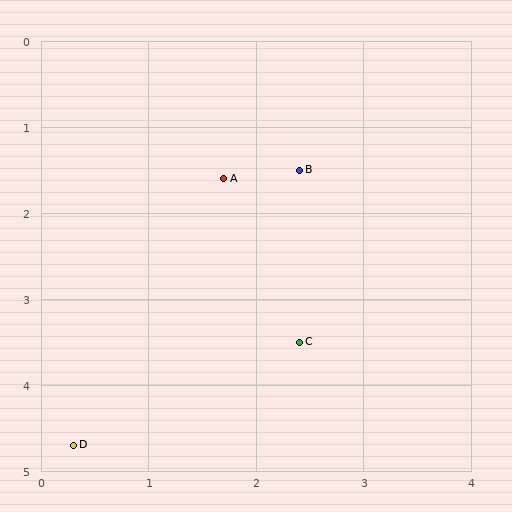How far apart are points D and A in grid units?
Points D and A are about 3.4 grid units apart.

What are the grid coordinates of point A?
Point A is at approximately (1.7, 1.6).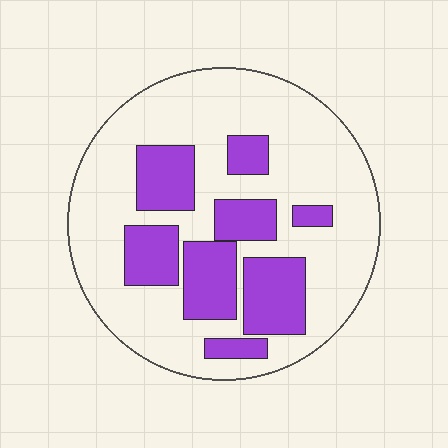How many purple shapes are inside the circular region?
8.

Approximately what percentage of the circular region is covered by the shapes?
Approximately 30%.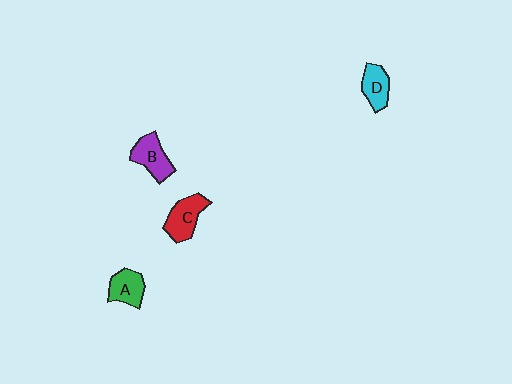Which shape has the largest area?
Shape C (red).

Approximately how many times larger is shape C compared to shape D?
Approximately 1.3 times.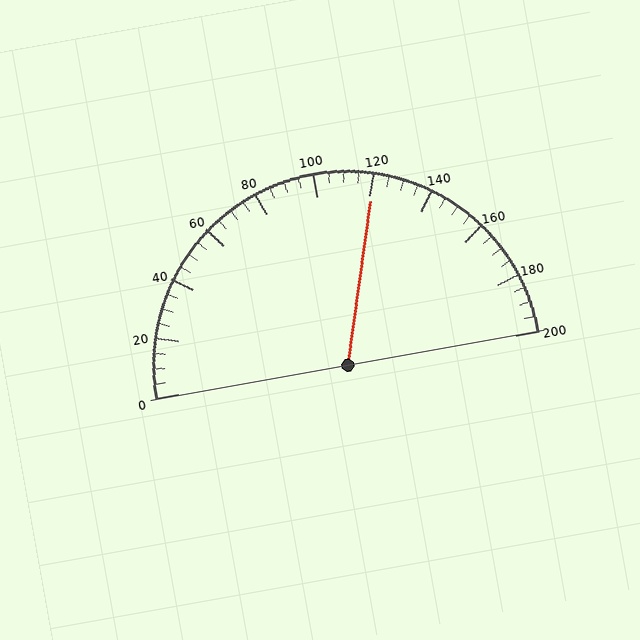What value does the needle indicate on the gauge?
The needle indicates approximately 120.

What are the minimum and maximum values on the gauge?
The gauge ranges from 0 to 200.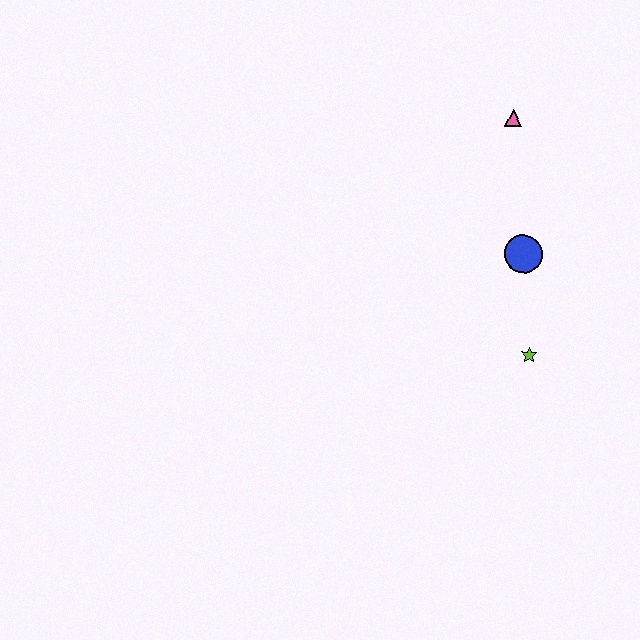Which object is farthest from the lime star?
The pink triangle is farthest from the lime star.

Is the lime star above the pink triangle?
No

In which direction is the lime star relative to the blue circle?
The lime star is below the blue circle.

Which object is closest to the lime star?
The blue circle is closest to the lime star.